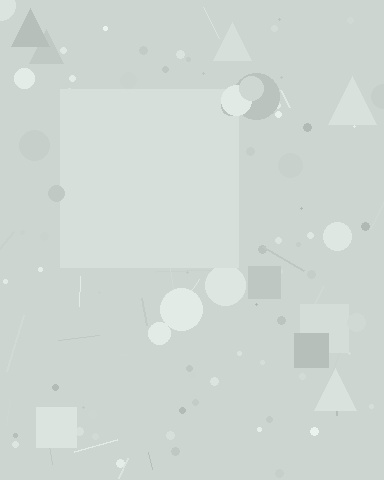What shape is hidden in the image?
A square is hidden in the image.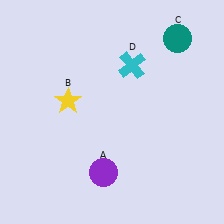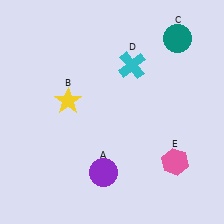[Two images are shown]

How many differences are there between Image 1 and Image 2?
There is 1 difference between the two images.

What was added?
A pink hexagon (E) was added in Image 2.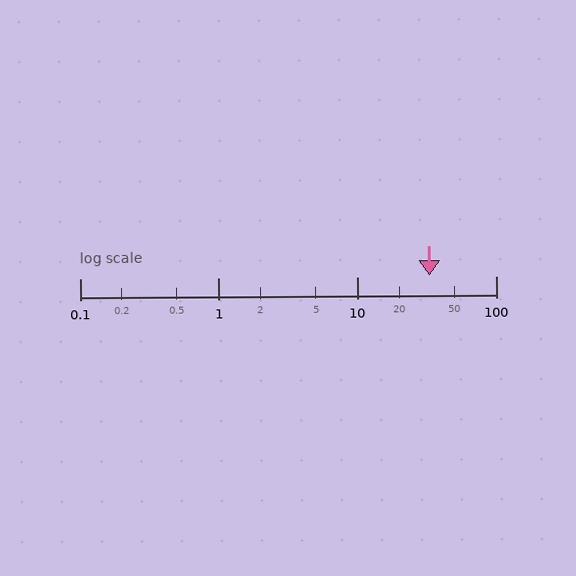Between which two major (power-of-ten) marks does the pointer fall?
The pointer is between 10 and 100.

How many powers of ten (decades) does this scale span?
The scale spans 3 decades, from 0.1 to 100.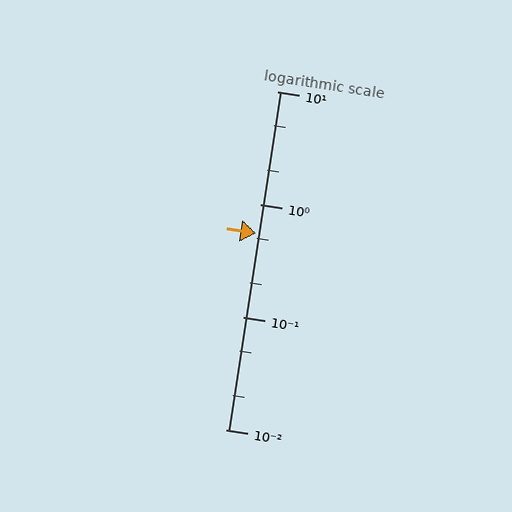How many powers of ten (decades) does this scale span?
The scale spans 3 decades, from 0.01 to 10.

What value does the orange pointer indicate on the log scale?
The pointer indicates approximately 0.55.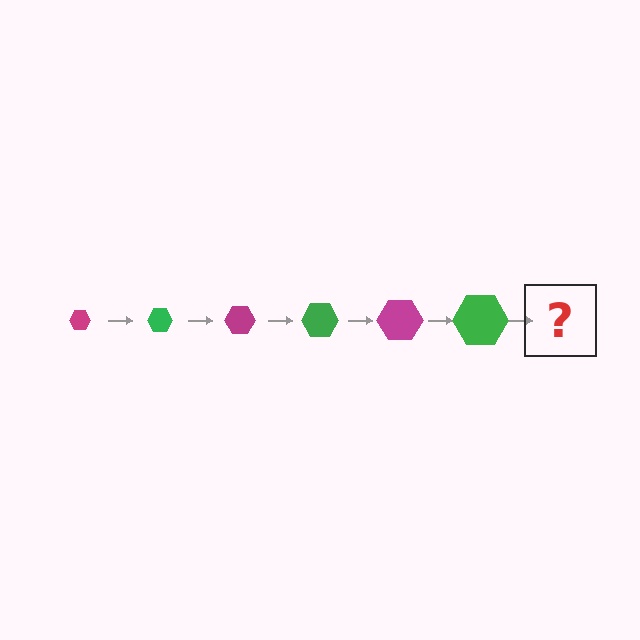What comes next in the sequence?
The next element should be a magenta hexagon, larger than the previous one.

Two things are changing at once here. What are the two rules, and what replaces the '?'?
The two rules are that the hexagon grows larger each step and the color cycles through magenta and green. The '?' should be a magenta hexagon, larger than the previous one.